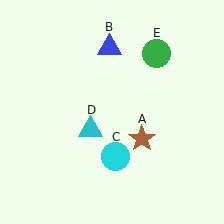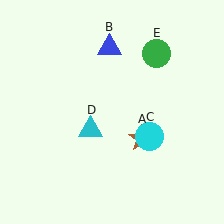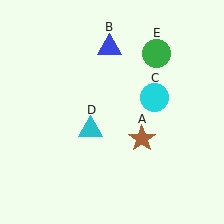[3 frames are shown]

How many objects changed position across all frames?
1 object changed position: cyan circle (object C).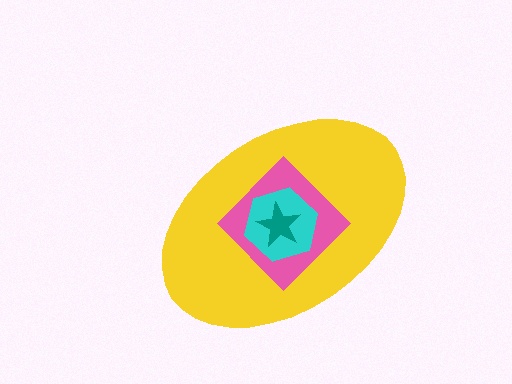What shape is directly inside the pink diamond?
The cyan hexagon.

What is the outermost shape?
The yellow ellipse.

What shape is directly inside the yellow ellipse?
The pink diamond.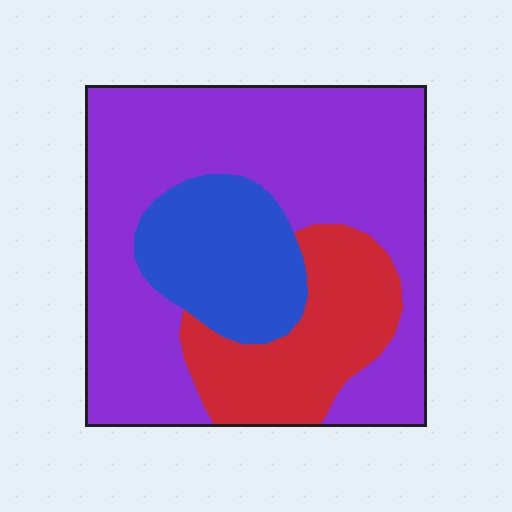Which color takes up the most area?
Purple, at roughly 60%.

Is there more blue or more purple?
Purple.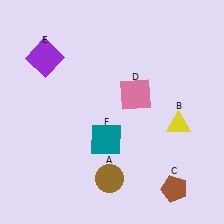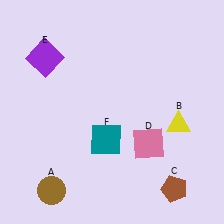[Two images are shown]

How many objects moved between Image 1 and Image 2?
2 objects moved between the two images.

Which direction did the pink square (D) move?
The pink square (D) moved down.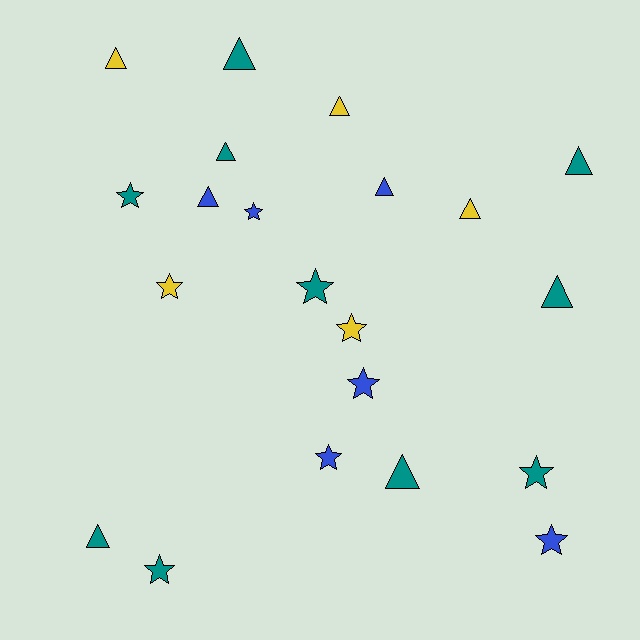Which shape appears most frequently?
Triangle, with 11 objects.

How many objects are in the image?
There are 21 objects.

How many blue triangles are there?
There are 2 blue triangles.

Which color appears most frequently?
Teal, with 10 objects.